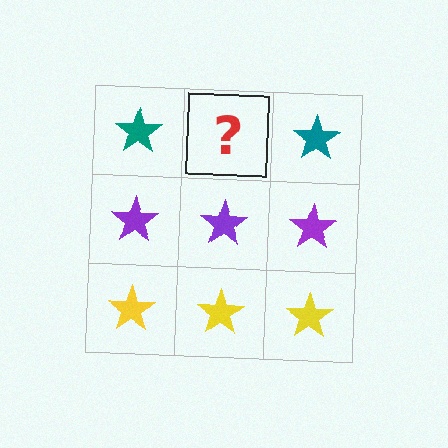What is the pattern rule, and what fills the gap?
The rule is that each row has a consistent color. The gap should be filled with a teal star.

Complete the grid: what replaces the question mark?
The question mark should be replaced with a teal star.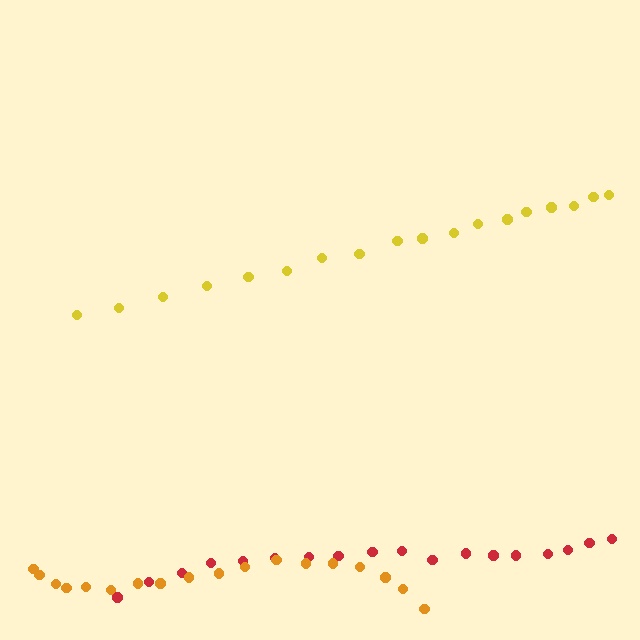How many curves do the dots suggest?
There are 3 distinct paths.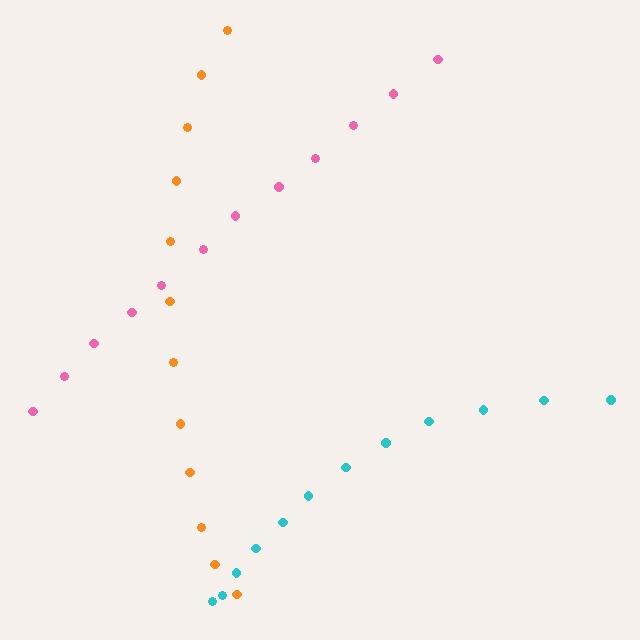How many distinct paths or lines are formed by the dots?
There are 3 distinct paths.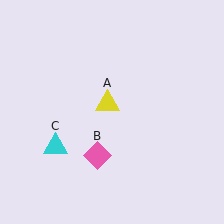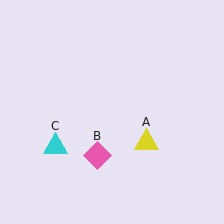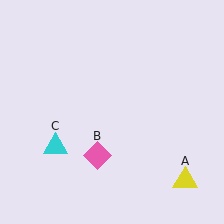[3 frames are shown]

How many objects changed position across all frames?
1 object changed position: yellow triangle (object A).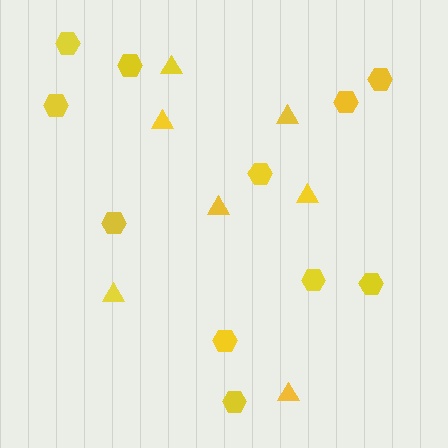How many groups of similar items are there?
There are 2 groups: one group of triangles (7) and one group of hexagons (11).